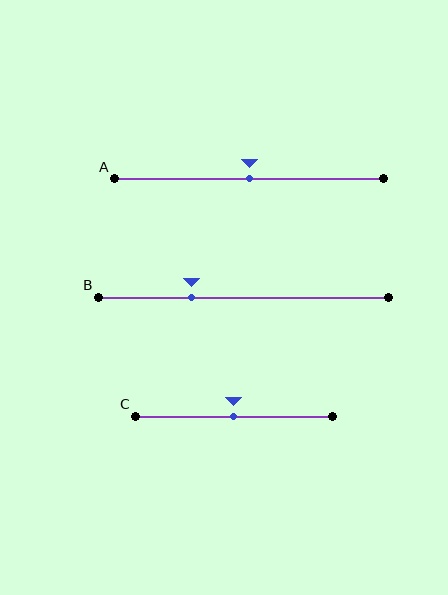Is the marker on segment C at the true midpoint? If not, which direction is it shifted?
Yes, the marker on segment C is at the true midpoint.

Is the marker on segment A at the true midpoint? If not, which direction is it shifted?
Yes, the marker on segment A is at the true midpoint.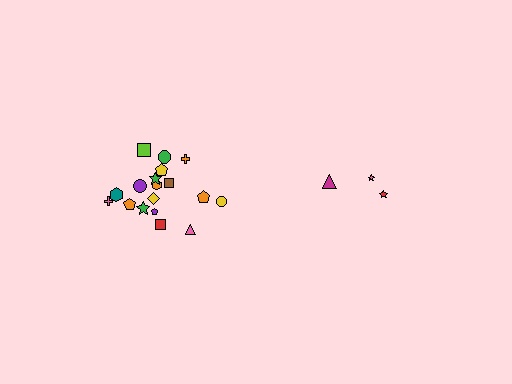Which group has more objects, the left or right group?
The left group.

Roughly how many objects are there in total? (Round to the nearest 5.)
Roughly 20 objects in total.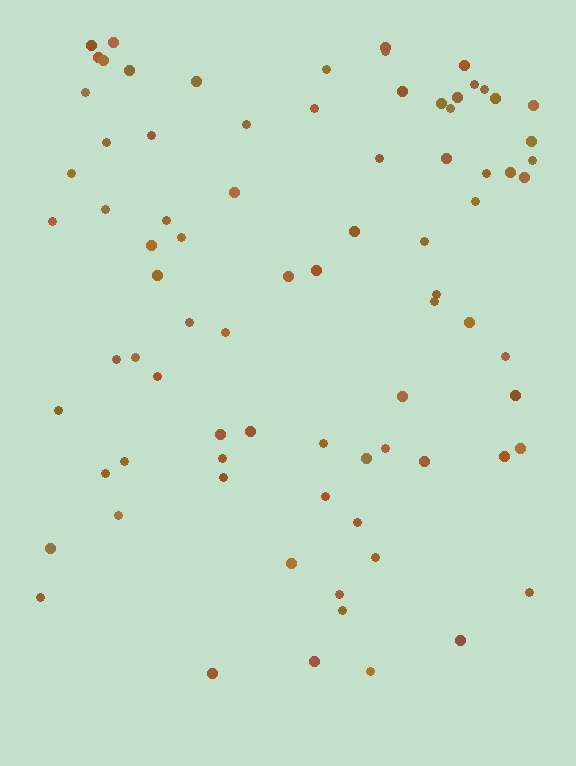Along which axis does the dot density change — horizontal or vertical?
Vertical.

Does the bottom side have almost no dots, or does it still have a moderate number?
Still a moderate number, just noticeably fewer than the top.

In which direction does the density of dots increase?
From bottom to top, with the top side densest.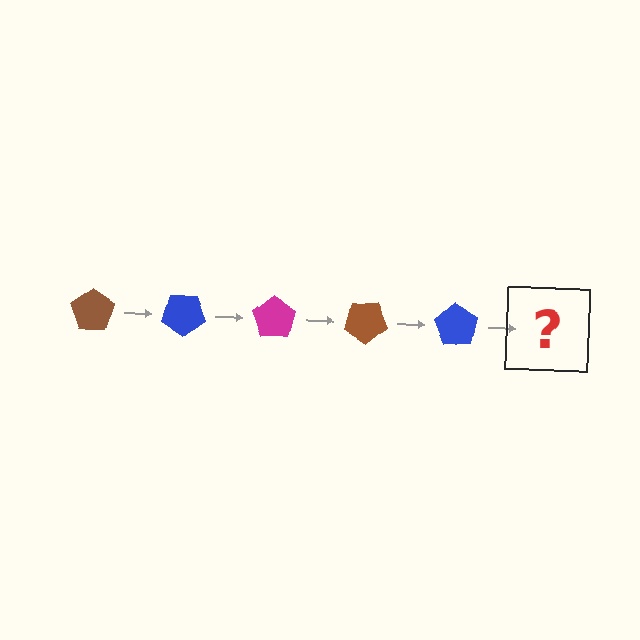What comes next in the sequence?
The next element should be a magenta pentagon, rotated 175 degrees from the start.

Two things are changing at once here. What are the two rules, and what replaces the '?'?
The two rules are that it rotates 35 degrees each step and the color cycles through brown, blue, and magenta. The '?' should be a magenta pentagon, rotated 175 degrees from the start.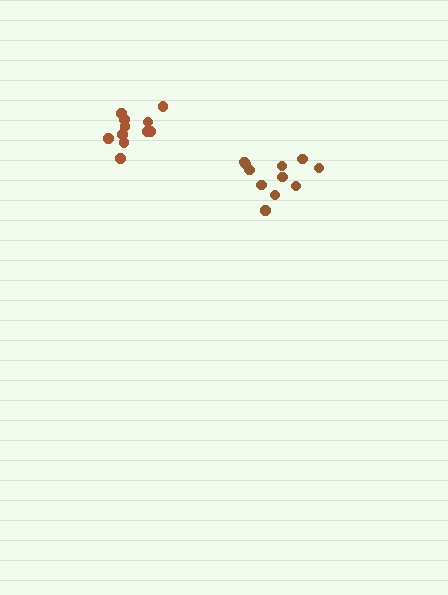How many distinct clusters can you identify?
There are 2 distinct clusters.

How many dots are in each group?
Group 1: 11 dots, Group 2: 11 dots (22 total).